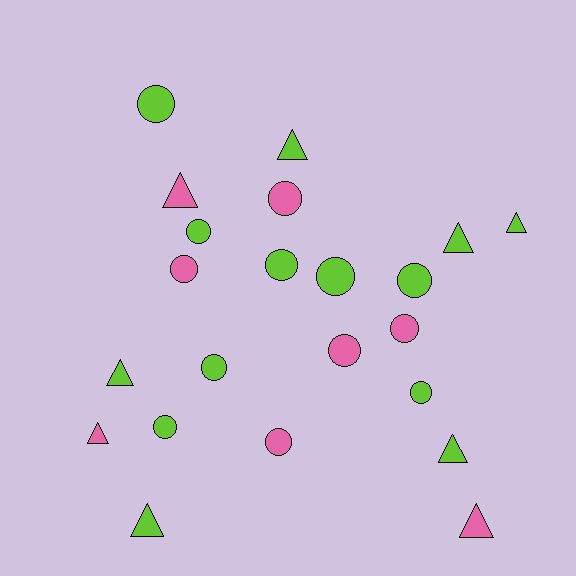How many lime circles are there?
There are 8 lime circles.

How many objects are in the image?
There are 22 objects.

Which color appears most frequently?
Lime, with 14 objects.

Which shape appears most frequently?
Circle, with 13 objects.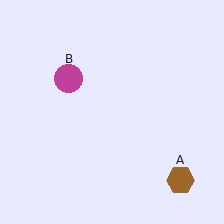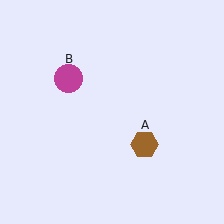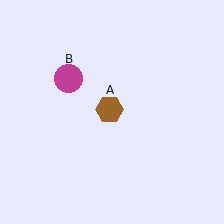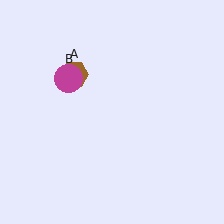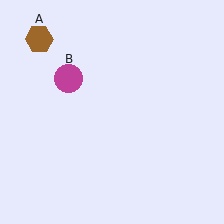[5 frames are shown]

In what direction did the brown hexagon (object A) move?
The brown hexagon (object A) moved up and to the left.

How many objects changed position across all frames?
1 object changed position: brown hexagon (object A).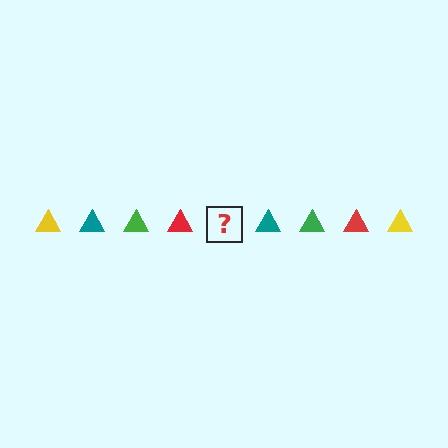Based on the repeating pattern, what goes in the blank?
The blank should be a yellow triangle.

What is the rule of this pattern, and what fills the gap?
The rule is that the pattern cycles through yellow, teal, green, red triangles. The gap should be filled with a yellow triangle.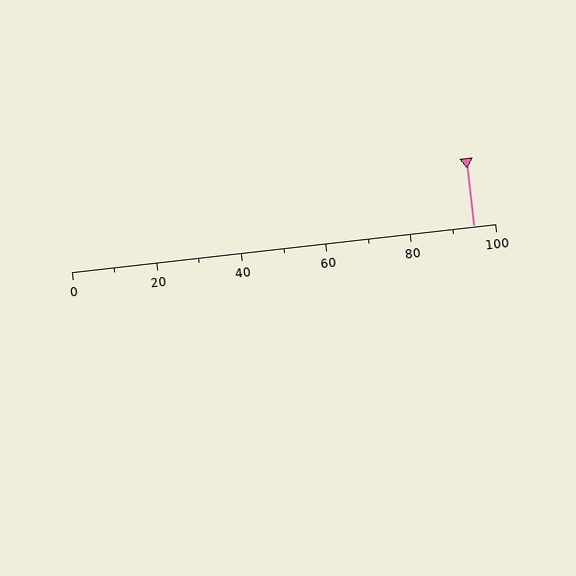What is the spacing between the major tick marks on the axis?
The major ticks are spaced 20 apart.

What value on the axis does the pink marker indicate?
The marker indicates approximately 95.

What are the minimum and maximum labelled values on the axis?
The axis runs from 0 to 100.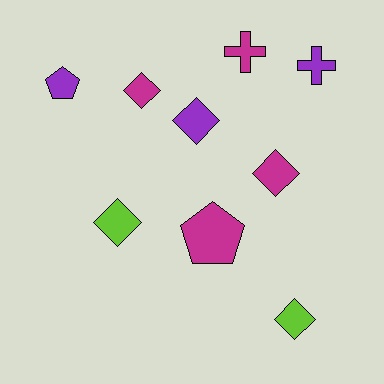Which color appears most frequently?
Magenta, with 4 objects.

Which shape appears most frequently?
Diamond, with 5 objects.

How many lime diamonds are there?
There are 2 lime diamonds.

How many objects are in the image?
There are 9 objects.